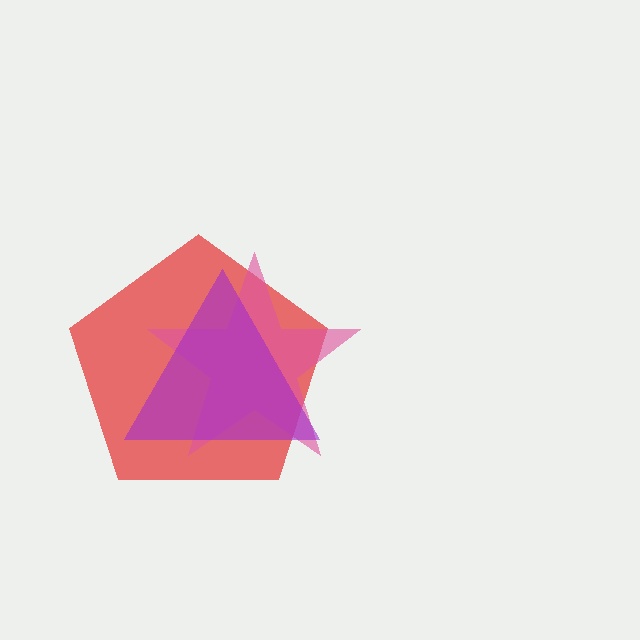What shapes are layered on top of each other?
The layered shapes are: a red pentagon, a pink star, a purple triangle.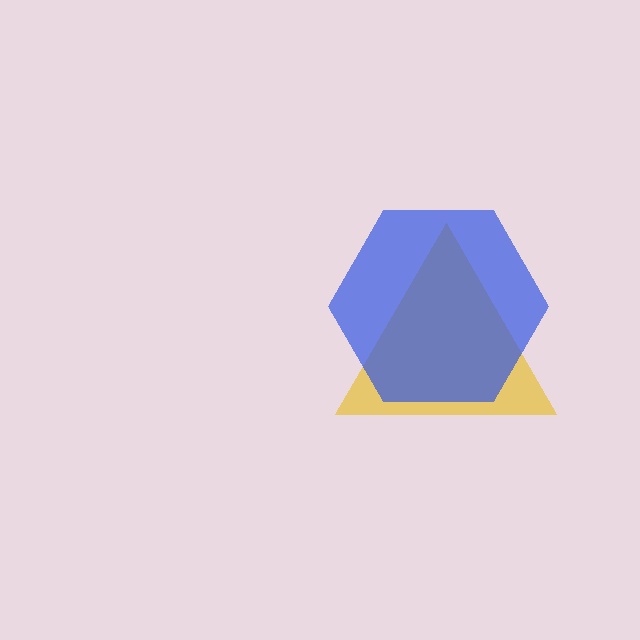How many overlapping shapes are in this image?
There are 2 overlapping shapes in the image.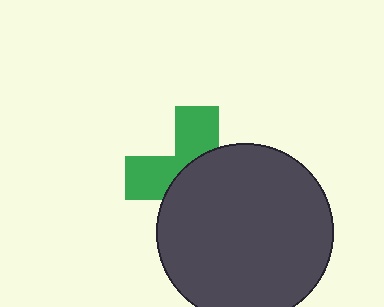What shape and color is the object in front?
The object in front is a dark gray circle.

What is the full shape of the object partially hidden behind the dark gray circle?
The partially hidden object is a green cross.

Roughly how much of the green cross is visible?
A small part of it is visible (roughly 41%).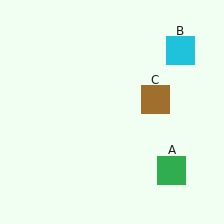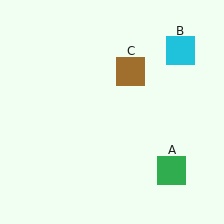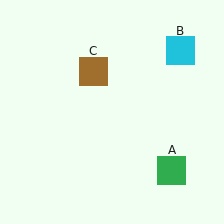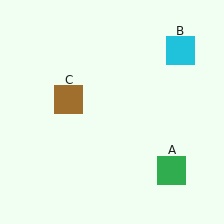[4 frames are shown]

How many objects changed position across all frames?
1 object changed position: brown square (object C).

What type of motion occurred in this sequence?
The brown square (object C) rotated counterclockwise around the center of the scene.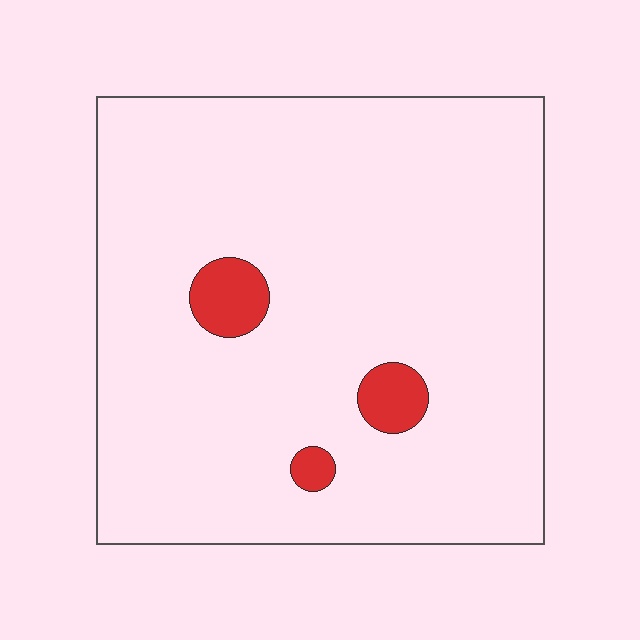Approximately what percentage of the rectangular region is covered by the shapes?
Approximately 5%.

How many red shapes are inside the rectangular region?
3.